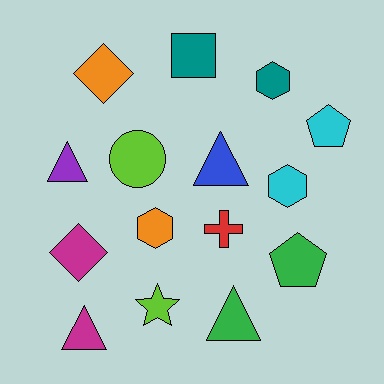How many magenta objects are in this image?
There are 2 magenta objects.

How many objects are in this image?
There are 15 objects.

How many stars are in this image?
There is 1 star.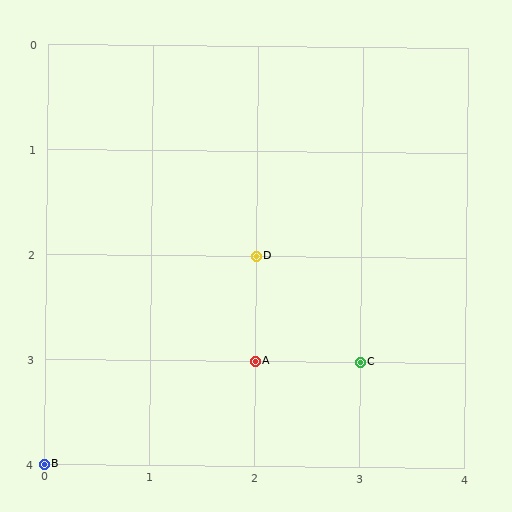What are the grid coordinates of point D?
Point D is at grid coordinates (2, 2).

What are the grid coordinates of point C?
Point C is at grid coordinates (3, 3).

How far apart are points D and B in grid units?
Points D and B are 2 columns and 2 rows apart (about 2.8 grid units diagonally).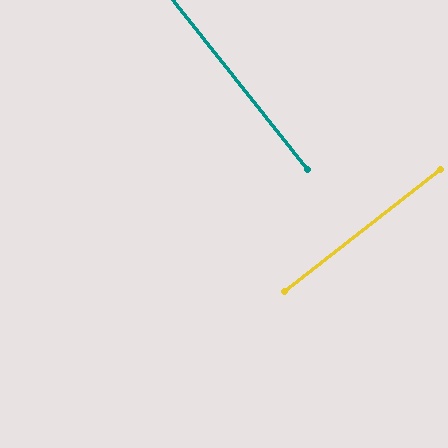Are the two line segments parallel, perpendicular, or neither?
Perpendicular — they meet at approximately 90°.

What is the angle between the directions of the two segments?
Approximately 90 degrees.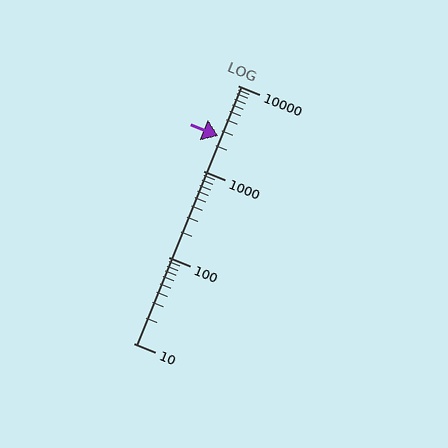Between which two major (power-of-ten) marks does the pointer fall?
The pointer is between 1000 and 10000.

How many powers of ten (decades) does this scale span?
The scale spans 3 decades, from 10 to 10000.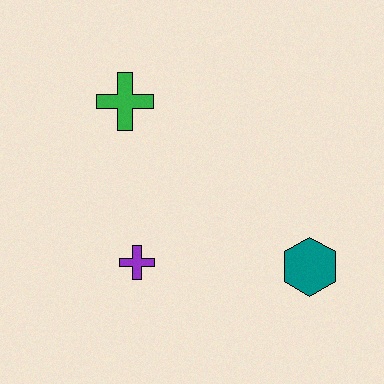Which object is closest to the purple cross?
The green cross is closest to the purple cross.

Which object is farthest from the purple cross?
The teal hexagon is farthest from the purple cross.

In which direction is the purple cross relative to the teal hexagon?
The purple cross is to the left of the teal hexagon.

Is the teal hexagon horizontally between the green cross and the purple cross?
No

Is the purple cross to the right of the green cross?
Yes